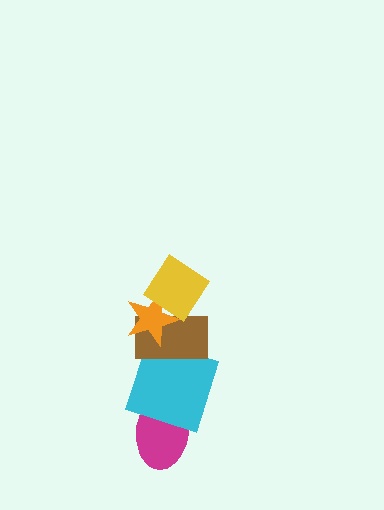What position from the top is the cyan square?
The cyan square is 4th from the top.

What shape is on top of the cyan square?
The brown rectangle is on top of the cyan square.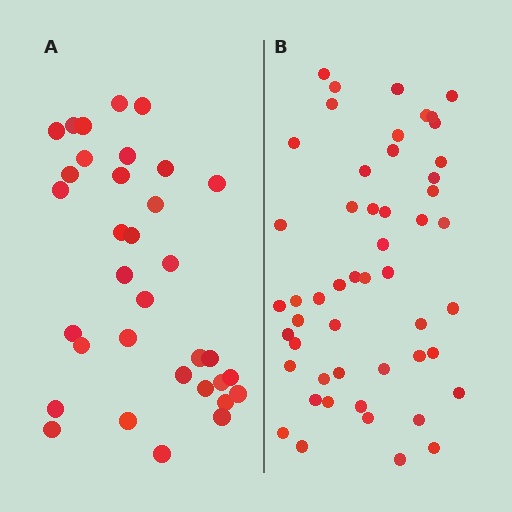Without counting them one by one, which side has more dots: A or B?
Region B (the right region) has more dots.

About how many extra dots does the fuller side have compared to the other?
Region B has approximately 15 more dots than region A.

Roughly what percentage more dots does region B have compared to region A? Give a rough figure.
About 50% more.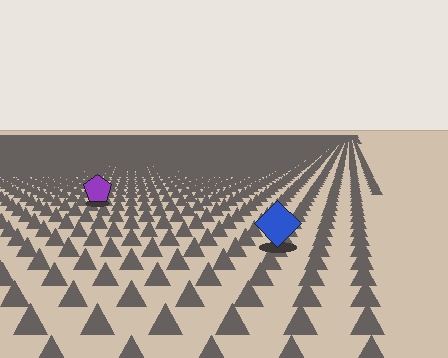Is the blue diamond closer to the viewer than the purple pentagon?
Yes. The blue diamond is closer — you can tell from the texture gradient: the ground texture is coarser near it.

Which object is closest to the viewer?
The blue diamond is closest. The texture marks near it are larger and more spread out.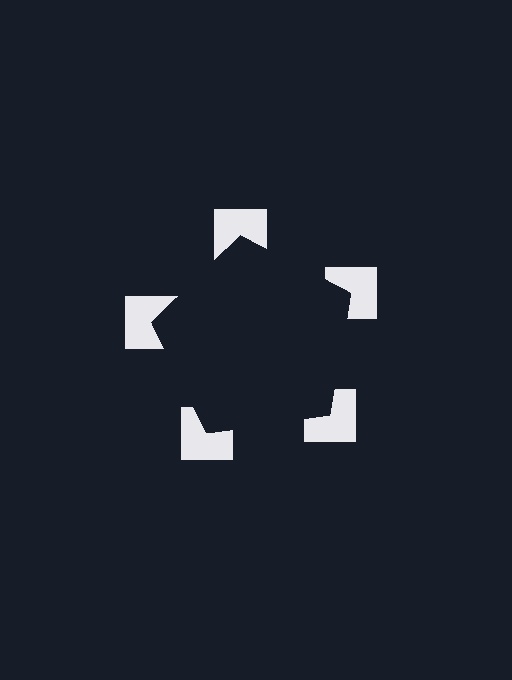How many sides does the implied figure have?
5 sides.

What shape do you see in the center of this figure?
An illusory pentagon — its edges are inferred from the aligned wedge cuts in the notched squares, not physically drawn.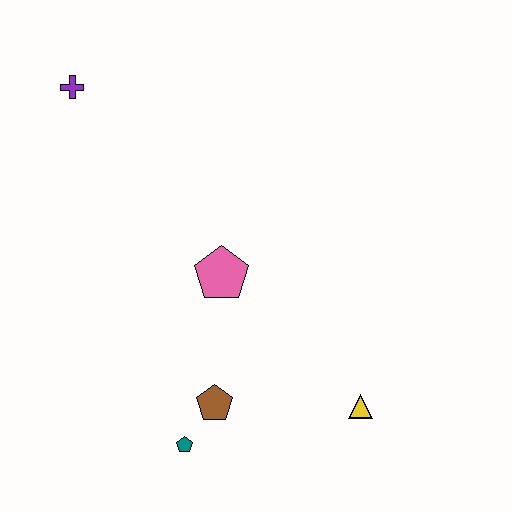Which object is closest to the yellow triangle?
The brown pentagon is closest to the yellow triangle.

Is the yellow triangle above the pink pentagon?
No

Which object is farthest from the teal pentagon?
The purple cross is farthest from the teal pentagon.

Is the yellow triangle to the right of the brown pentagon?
Yes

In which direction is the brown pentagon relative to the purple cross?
The brown pentagon is below the purple cross.